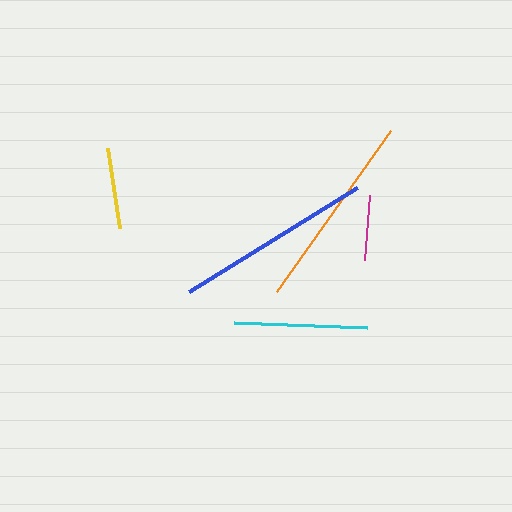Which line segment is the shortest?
The magenta line is the shortest at approximately 65 pixels.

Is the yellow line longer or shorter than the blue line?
The blue line is longer than the yellow line.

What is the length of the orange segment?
The orange segment is approximately 197 pixels long.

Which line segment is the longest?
The blue line is the longest at approximately 198 pixels.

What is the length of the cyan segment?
The cyan segment is approximately 134 pixels long.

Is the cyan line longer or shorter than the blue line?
The blue line is longer than the cyan line.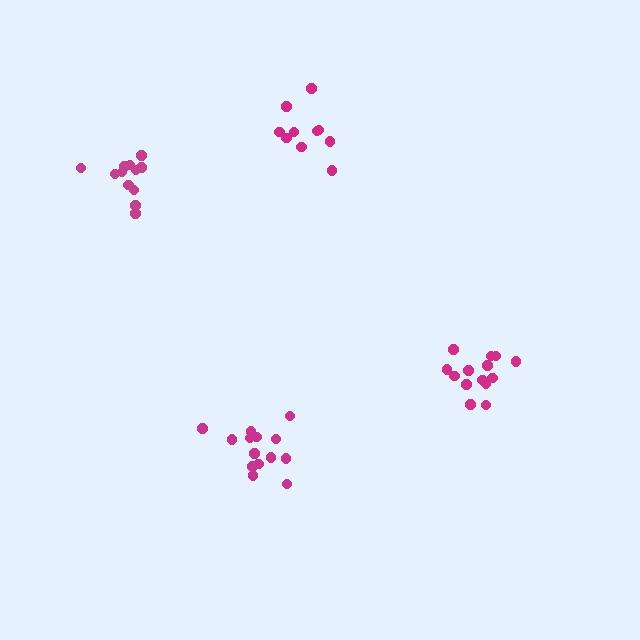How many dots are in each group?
Group 1: 14 dots, Group 2: 10 dots, Group 3: 14 dots, Group 4: 12 dots (50 total).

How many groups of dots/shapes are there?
There are 4 groups.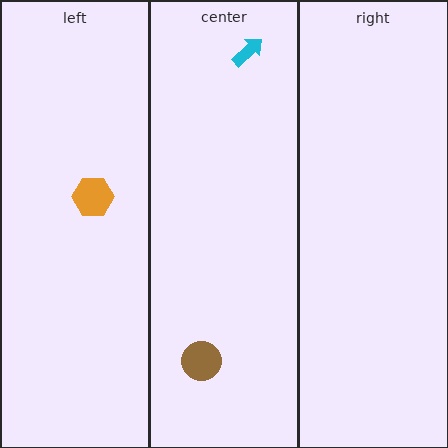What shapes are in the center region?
The brown circle, the cyan arrow.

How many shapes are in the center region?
2.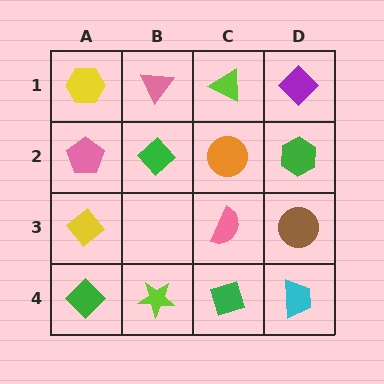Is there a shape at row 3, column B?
No, that cell is empty.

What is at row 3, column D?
A brown circle.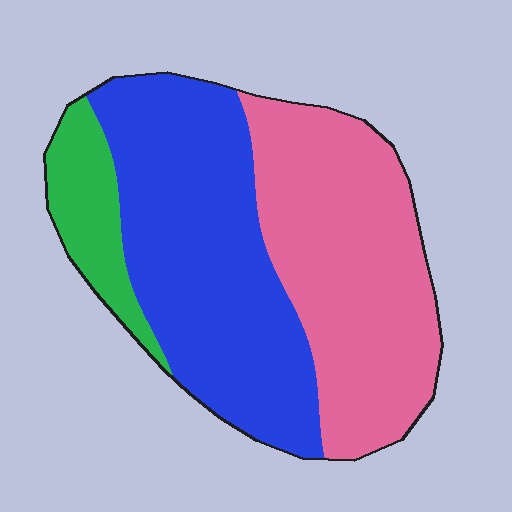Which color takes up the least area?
Green, at roughly 10%.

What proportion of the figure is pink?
Pink takes up about two fifths (2/5) of the figure.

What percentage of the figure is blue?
Blue covers 46% of the figure.